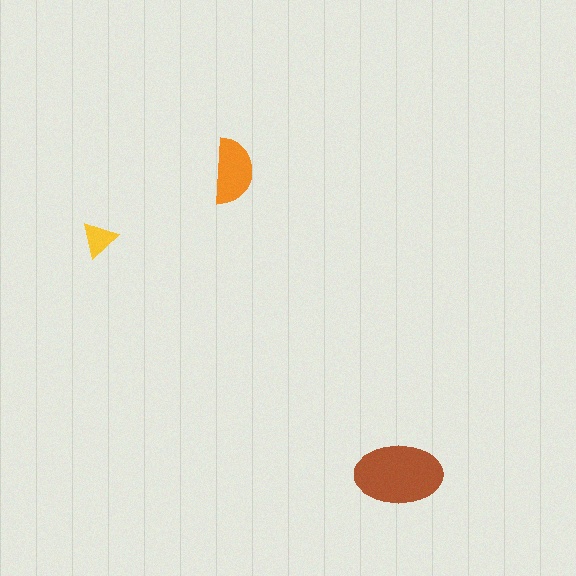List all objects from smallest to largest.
The yellow triangle, the orange semicircle, the brown ellipse.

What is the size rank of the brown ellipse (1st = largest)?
1st.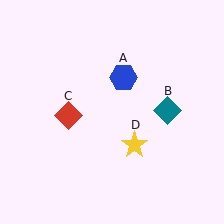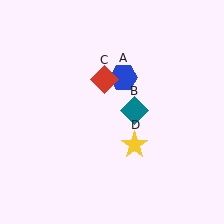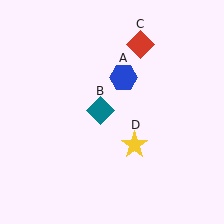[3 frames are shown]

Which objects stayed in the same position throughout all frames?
Blue hexagon (object A) and yellow star (object D) remained stationary.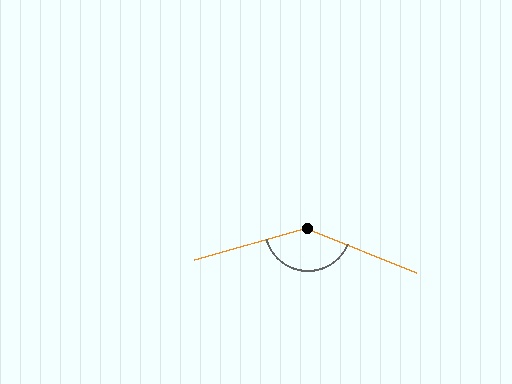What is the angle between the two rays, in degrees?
Approximately 142 degrees.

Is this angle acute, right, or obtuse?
It is obtuse.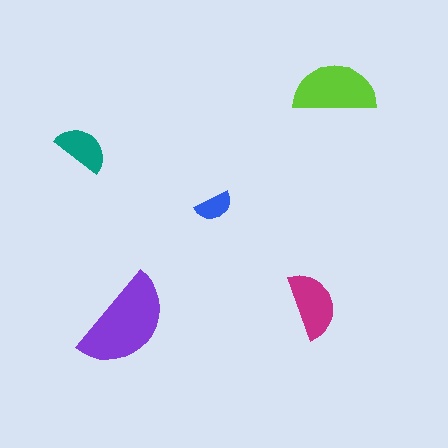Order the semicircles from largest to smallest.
the purple one, the lime one, the magenta one, the teal one, the blue one.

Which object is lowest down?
The purple semicircle is bottommost.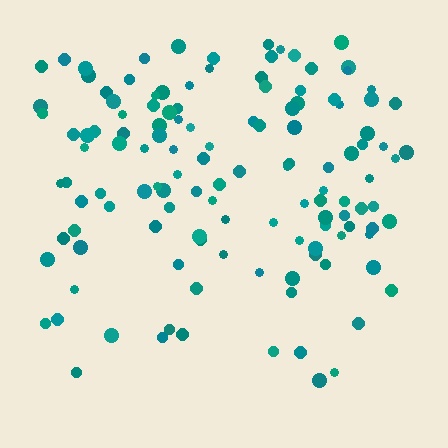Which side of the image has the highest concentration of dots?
The top.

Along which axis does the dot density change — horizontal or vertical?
Vertical.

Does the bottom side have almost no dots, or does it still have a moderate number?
Still a moderate number, just noticeably fewer than the top.